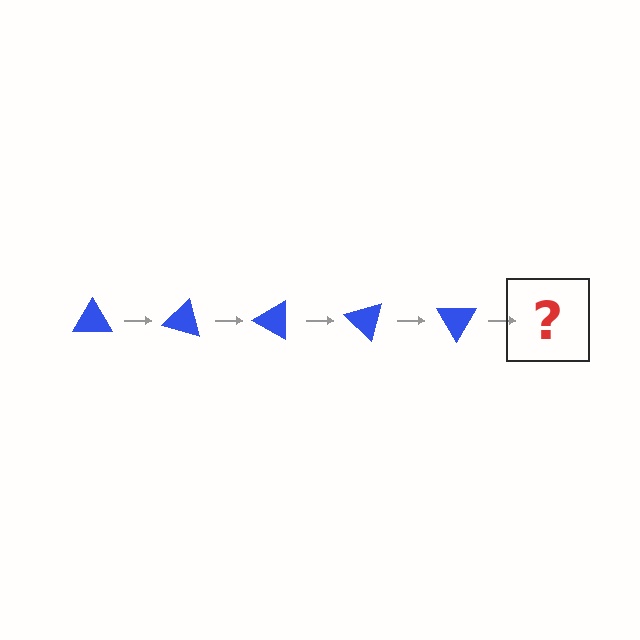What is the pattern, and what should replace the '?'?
The pattern is that the triangle rotates 15 degrees each step. The '?' should be a blue triangle rotated 75 degrees.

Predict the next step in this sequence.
The next step is a blue triangle rotated 75 degrees.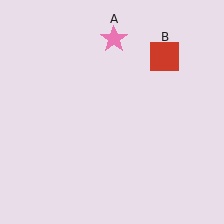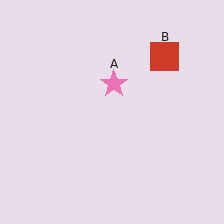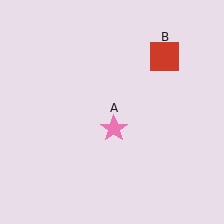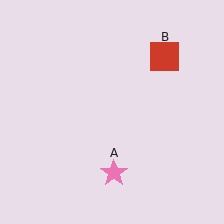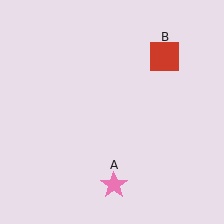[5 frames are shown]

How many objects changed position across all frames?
1 object changed position: pink star (object A).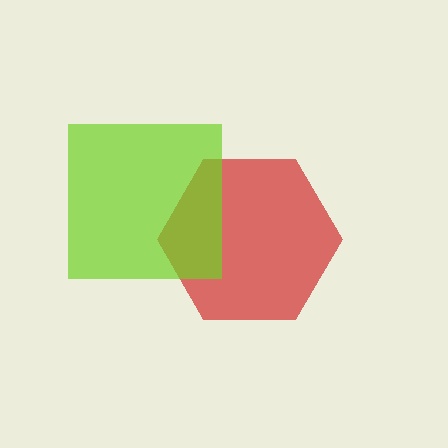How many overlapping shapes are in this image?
There are 2 overlapping shapes in the image.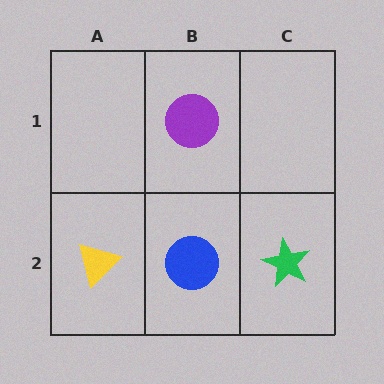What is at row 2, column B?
A blue circle.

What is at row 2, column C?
A green star.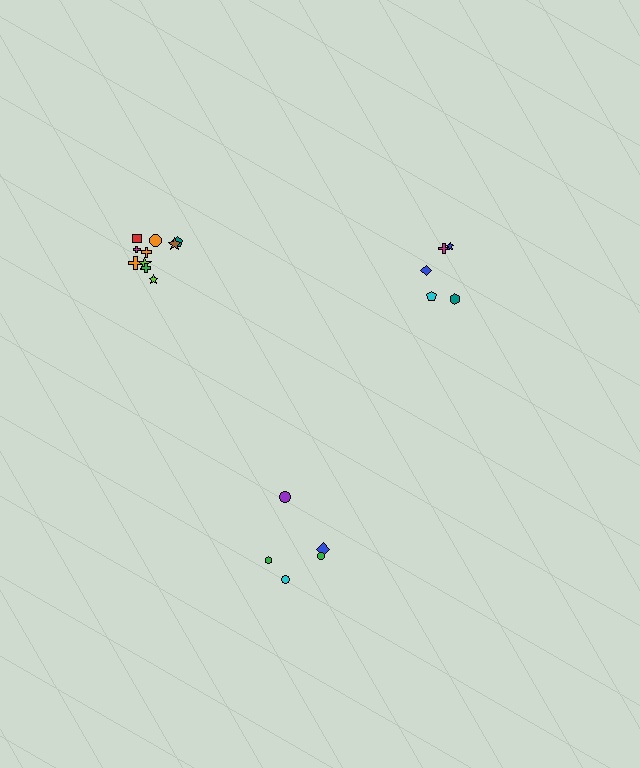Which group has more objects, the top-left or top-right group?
The top-left group.